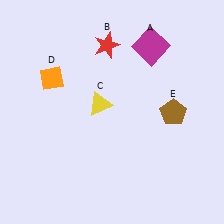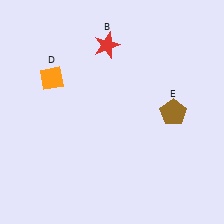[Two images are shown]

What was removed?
The yellow triangle (C), the magenta square (A) were removed in Image 2.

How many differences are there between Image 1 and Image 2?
There are 2 differences between the two images.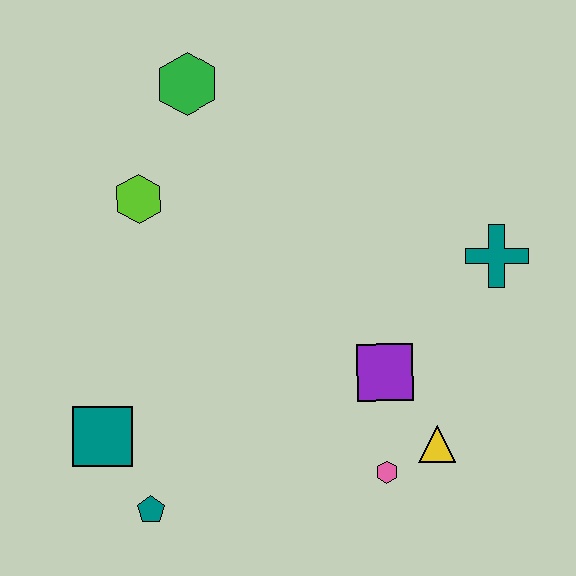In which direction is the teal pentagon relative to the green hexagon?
The teal pentagon is below the green hexagon.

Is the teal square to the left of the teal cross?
Yes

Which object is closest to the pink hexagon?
The yellow triangle is closest to the pink hexagon.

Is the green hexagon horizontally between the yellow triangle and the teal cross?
No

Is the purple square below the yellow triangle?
No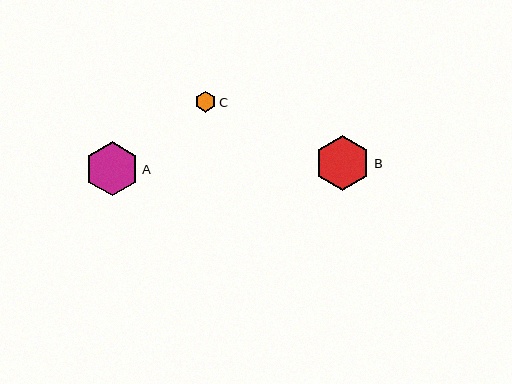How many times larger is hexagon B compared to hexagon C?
Hexagon B is approximately 2.7 times the size of hexagon C.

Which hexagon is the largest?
Hexagon B is the largest with a size of approximately 56 pixels.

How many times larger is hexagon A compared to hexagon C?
Hexagon A is approximately 2.6 times the size of hexagon C.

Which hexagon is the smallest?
Hexagon C is the smallest with a size of approximately 21 pixels.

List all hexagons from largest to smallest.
From largest to smallest: B, A, C.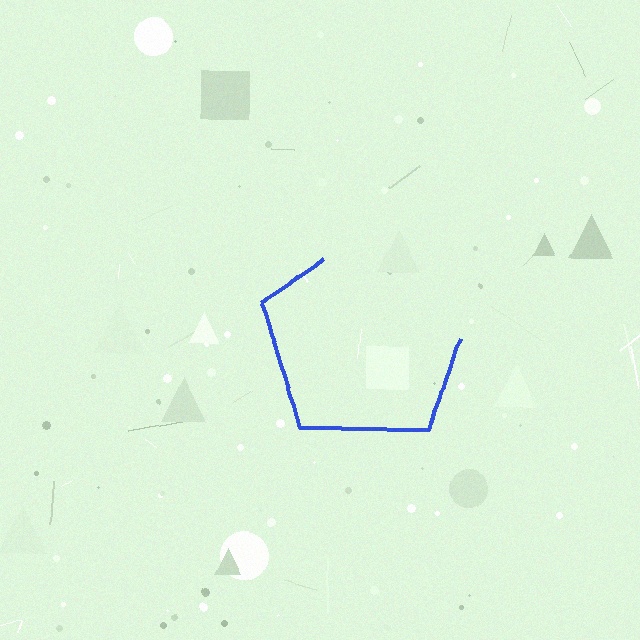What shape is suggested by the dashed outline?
The dashed outline suggests a pentagon.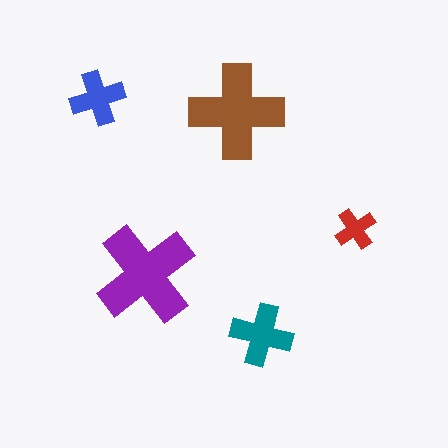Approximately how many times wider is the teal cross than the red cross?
About 1.5 times wider.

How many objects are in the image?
There are 5 objects in the image.